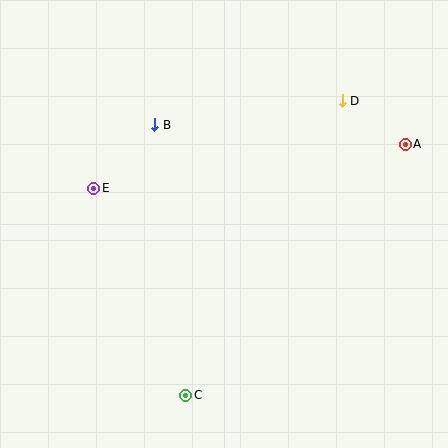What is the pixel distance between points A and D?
The distance between A and D is 76 pixels.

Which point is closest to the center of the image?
Point B at (155, 125) is closest to the center.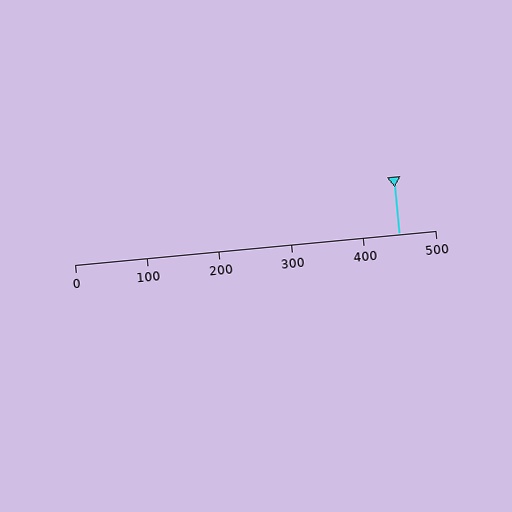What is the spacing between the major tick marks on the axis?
The major ticks are spaced 100 apart.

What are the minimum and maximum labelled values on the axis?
The axis runs from 0 to 500.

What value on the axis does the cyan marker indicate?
The marker indicates approximately 450.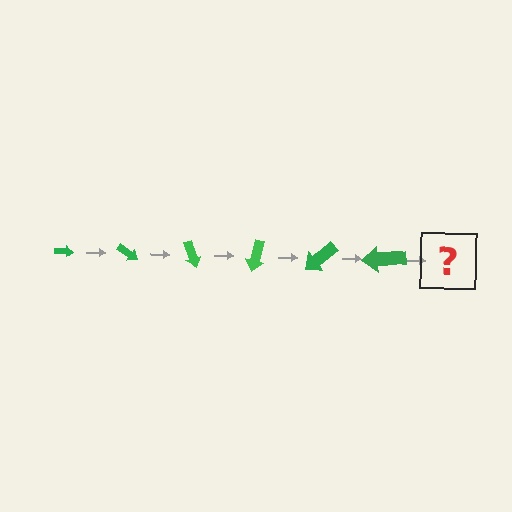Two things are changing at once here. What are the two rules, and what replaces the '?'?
The two rules are that the arrow grows larger each step and it rotates 35 degrees each step. The '?' should be an arrow, larger than the previous one and rotated 210 degrees from the start.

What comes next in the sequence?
The next element should be an arrow, larger than the previous one and rotated 210 degrees from the start.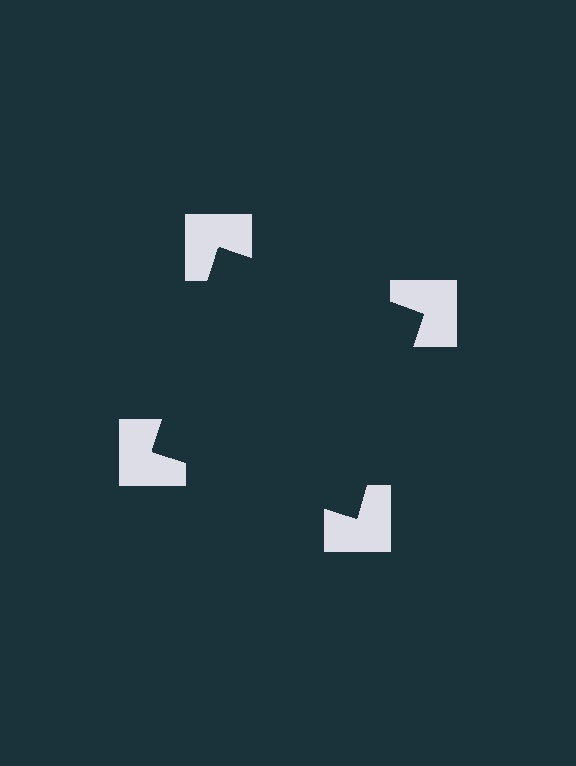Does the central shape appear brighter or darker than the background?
It typically appears slightly darker than the background, even though no actual brightness change is drawn.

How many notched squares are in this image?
There are 4 — one at each vertex of the illusory square.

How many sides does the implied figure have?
4 sides.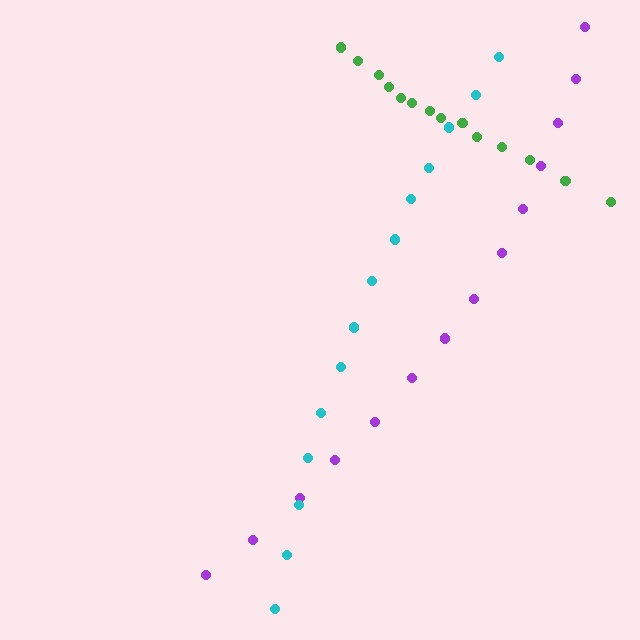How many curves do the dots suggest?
There are 3 distinct paths.